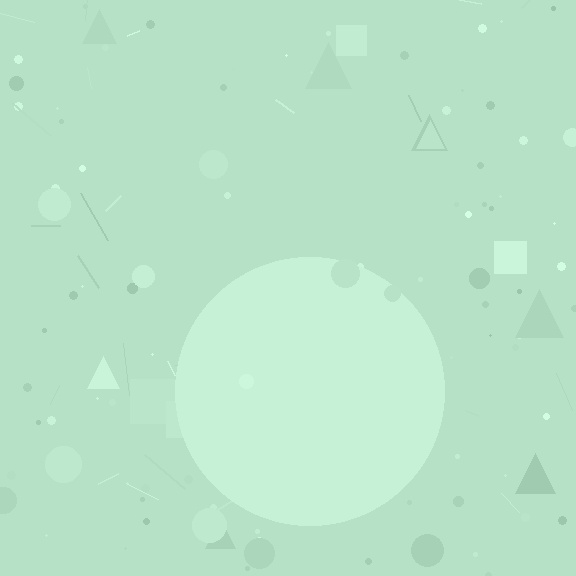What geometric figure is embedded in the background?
A circle is embedded in the background.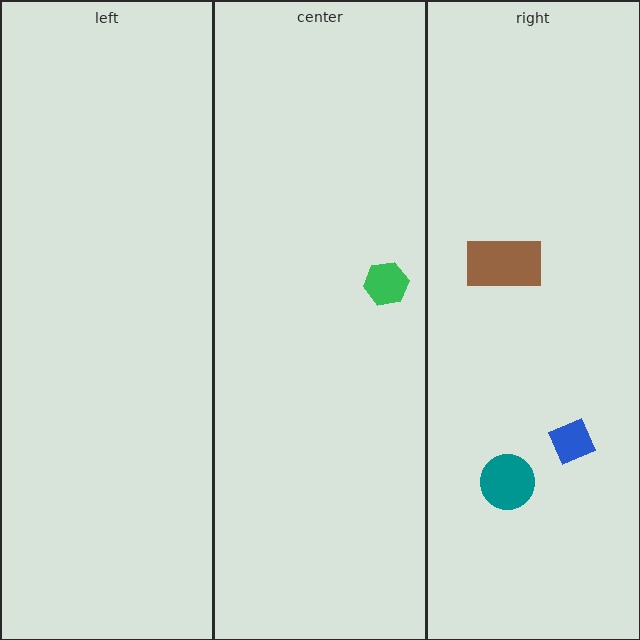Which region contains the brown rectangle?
The right region.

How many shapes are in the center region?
1.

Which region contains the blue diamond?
The right region.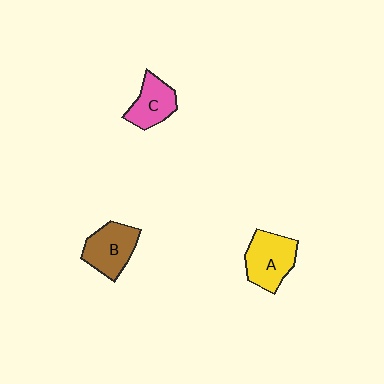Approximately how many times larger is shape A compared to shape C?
Approximately 1.3 times.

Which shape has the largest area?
Shape A (yellow).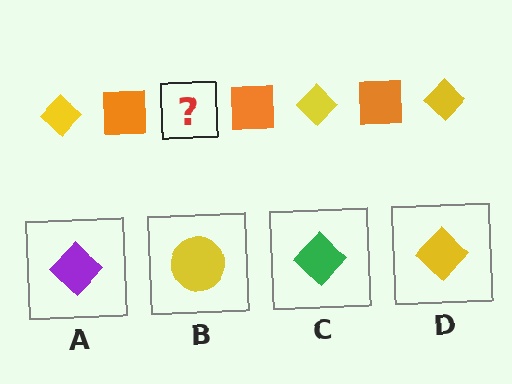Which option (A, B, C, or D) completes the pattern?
D.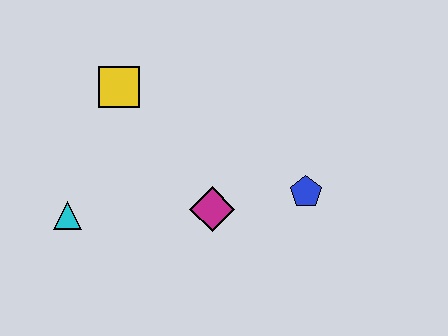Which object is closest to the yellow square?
The cyan triangle is closest to the yellow square.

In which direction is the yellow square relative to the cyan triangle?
The yellow square is above the cyan triangle.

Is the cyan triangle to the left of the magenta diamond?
Yes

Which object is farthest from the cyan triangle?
The blue pentagon is farthest from the cyan triangle.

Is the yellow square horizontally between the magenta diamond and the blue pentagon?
No